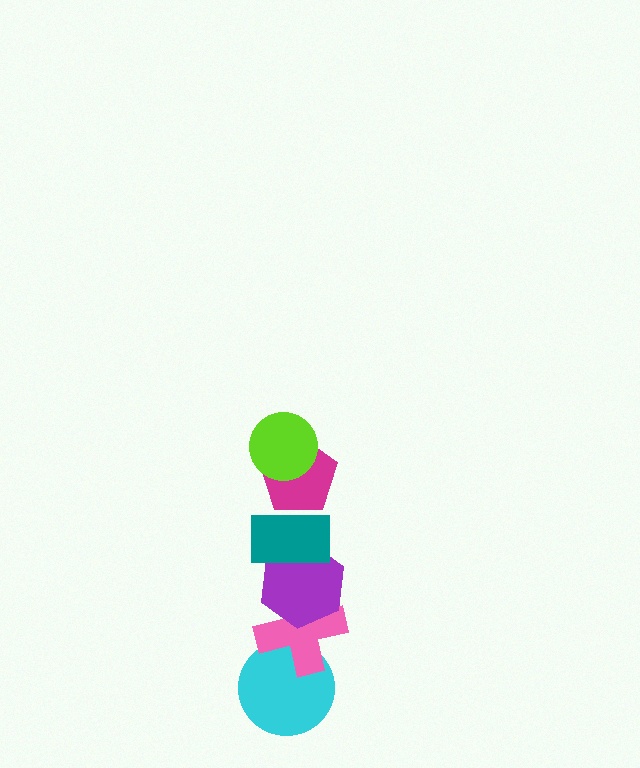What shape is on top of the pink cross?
The purple hexagon is on top of the pink cross.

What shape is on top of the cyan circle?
The pink cross is on top of the cyan circle.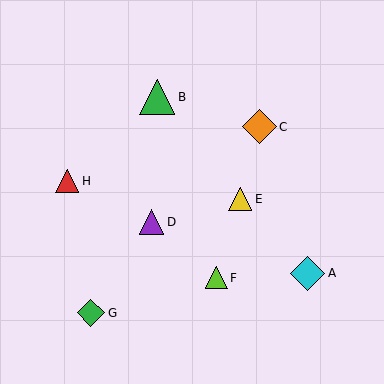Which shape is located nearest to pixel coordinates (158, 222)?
The purple triangle (labeled D) at (152, 222) is nearest to that location.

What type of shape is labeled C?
Shape C is an orange diamond.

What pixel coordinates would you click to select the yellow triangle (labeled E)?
Click at (240, 199) to select the yellow triangle E.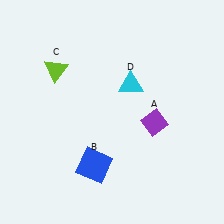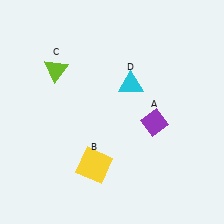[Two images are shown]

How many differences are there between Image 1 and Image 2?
There is 1 difference between the two images.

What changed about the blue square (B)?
In Image 1, B is blue. In Image 2, it changed to yellow.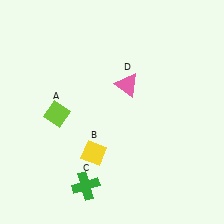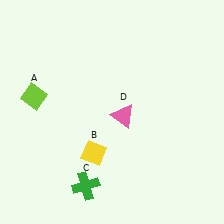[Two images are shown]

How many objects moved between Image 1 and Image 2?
2 objects moved between the two images.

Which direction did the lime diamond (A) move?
The lime diamond (A) moved left.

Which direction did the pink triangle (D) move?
The pink triangle (D) moved down.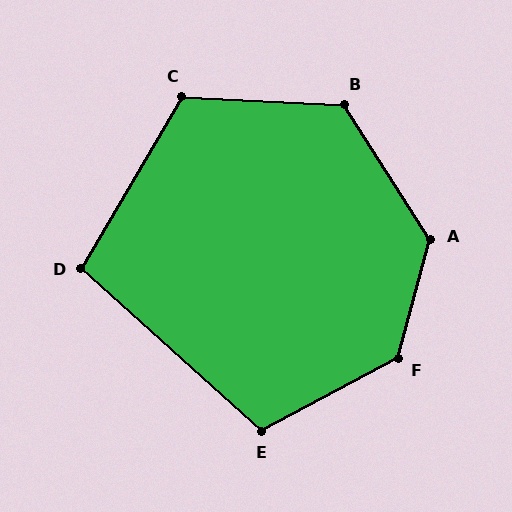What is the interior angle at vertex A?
Approximately 132 degrees (obtuse).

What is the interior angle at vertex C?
Approximately 118 degrees (obtuse).